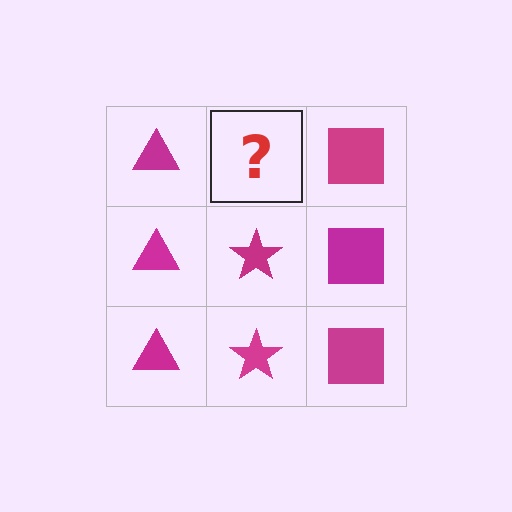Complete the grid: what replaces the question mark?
The question mark should be replaced with a magenta star.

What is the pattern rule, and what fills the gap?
The rule is that each column has a consistent shape. The gap should be filled with a magenta star.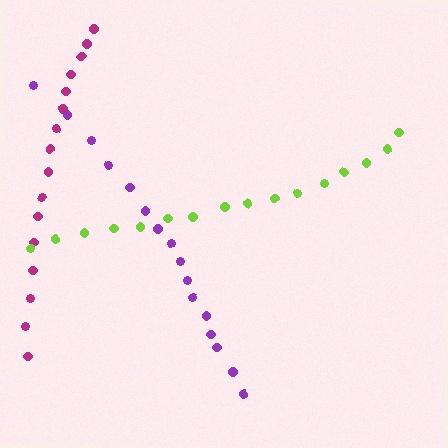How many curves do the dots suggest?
There are 3 distinct paths.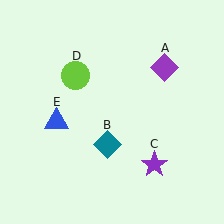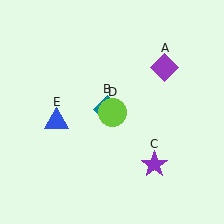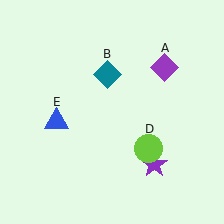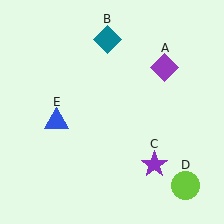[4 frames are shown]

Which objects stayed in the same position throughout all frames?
Purple diamond (object A) and purple star (object C) and blue triangle (object E) remained stationary.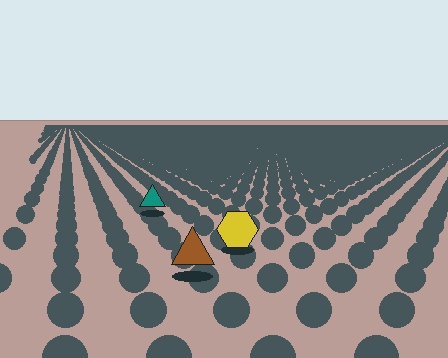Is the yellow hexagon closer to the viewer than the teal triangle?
Yes. The yellow hexagon is closer — you can tell from the texture gradient: the ground texture is coarser near it.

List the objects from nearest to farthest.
From nearest to farthest: the brown triangle, the yellow hexagon, the teal triangle.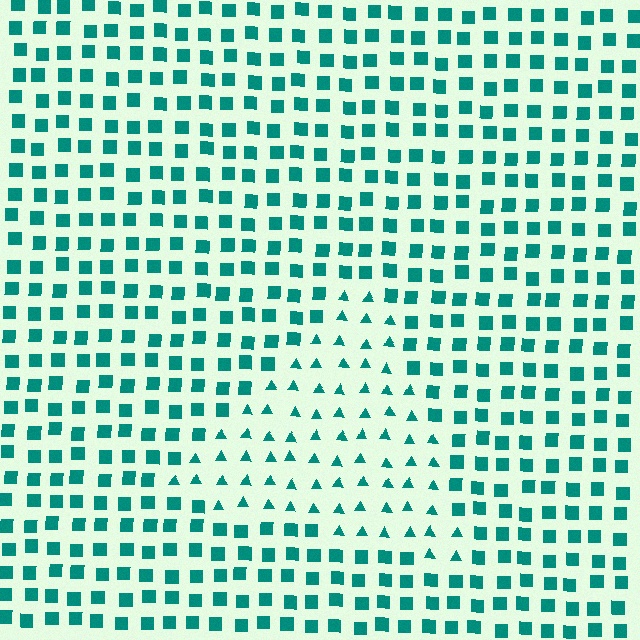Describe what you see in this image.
The image is filled with small teal elements arranged in a uniform grid. A triangle-shaped region contains triangles, while the surrounding area contains squares. The boundary is defined purely by the change in element shape.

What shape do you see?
I see a triangle.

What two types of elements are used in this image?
The image uses triangles inside the triangle region and squares outside it.